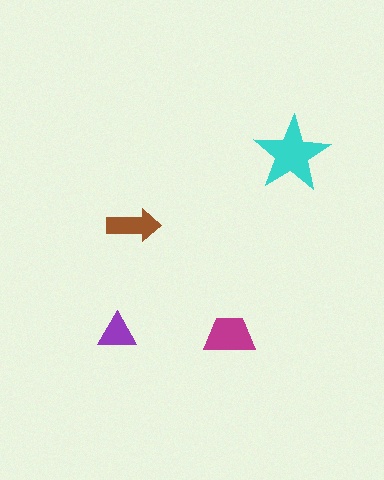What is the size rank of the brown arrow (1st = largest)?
3rd.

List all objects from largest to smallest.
The cyan star, the magenta trapezoid, the brown arrow, the purple triangle.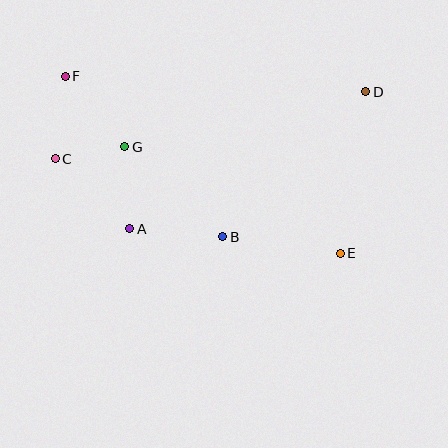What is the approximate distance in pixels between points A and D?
The distance between A and D is approximately 273 pixels.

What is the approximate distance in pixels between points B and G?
The distance between B and G is approximately 133 pixels.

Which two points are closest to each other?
Points C and G are closest to each other.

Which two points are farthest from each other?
Points E and F are farthest from each other.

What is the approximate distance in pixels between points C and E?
The distance between C and E is approximately 300 pixels.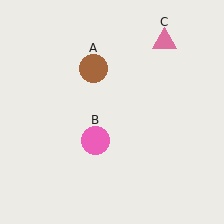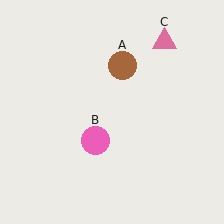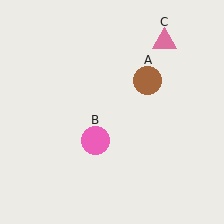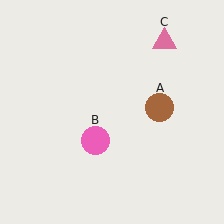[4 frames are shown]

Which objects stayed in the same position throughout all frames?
Pink circle (object B) and pink triangle (object C) remained stationary.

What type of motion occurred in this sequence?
The brown circle (object A) rotated clockwise around the center of the scene.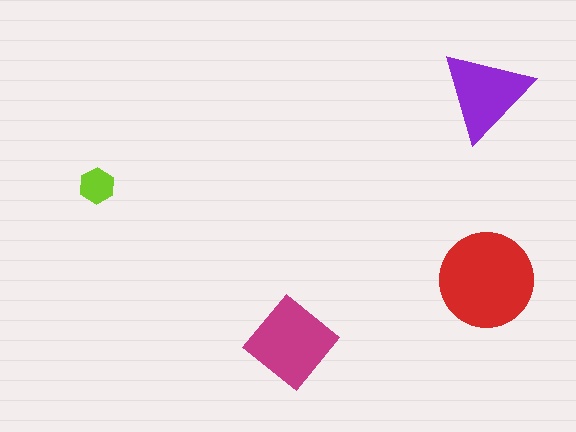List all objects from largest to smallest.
The red circle, the magenta diamond, the purple triangle, the lime hexagon.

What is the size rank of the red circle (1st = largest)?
1st.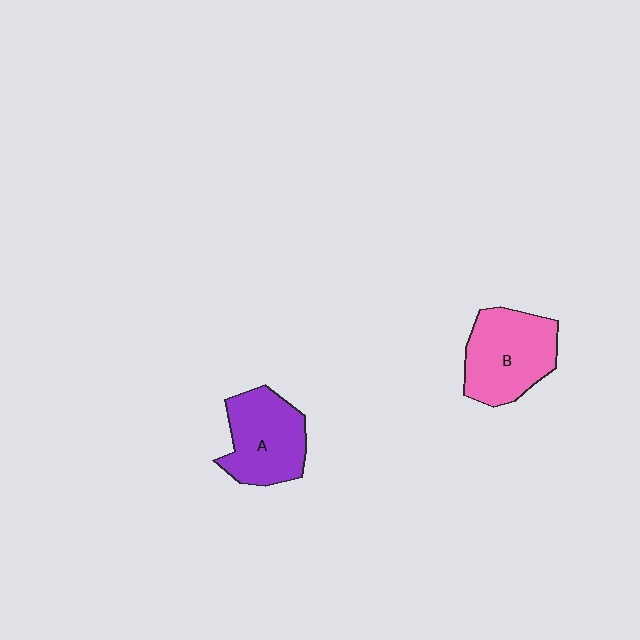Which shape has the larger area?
Shape B (pink).